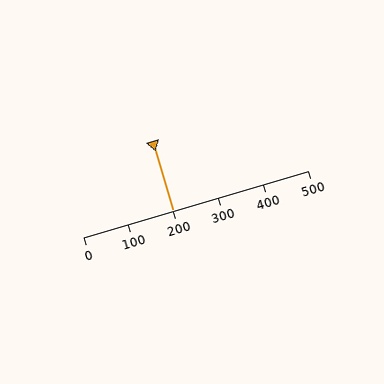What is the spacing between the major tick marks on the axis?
The major ticks are spaced 100 apart.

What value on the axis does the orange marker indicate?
The marker indicates approximately 200.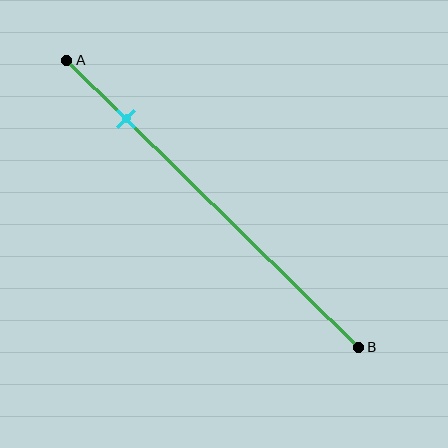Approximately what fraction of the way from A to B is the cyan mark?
The cyan mark is approximately 20% of the way from A to B.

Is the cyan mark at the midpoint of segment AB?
No, the mark is at about 20% from A, not at the 50% midpoint.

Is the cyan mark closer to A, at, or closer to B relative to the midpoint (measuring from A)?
The cyan mark is closer to point A than the midpoint of segment AB.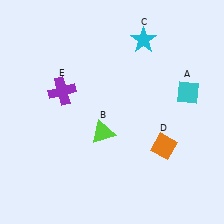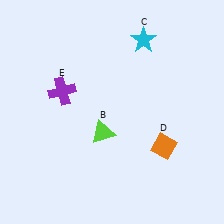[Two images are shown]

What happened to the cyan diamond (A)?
The cyan diamond (A) was removed in Image 2. It was in the top-right area of Image 1.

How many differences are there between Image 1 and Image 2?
There is 1 difference between the two images.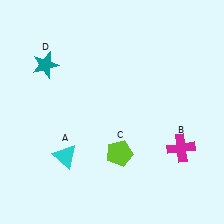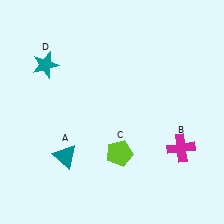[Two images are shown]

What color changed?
The triangle (A) changed from cyan in Image 1 to teal in Image 2.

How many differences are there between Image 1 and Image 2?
There is 1 difference between the two images.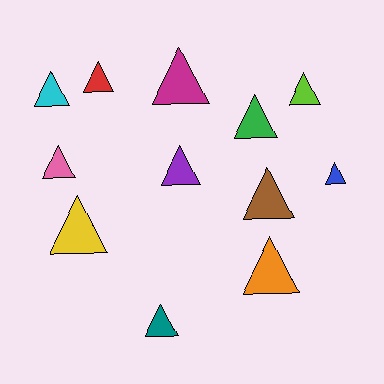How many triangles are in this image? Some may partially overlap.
There are 12 triangles.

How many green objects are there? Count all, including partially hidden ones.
There is 1 green object.